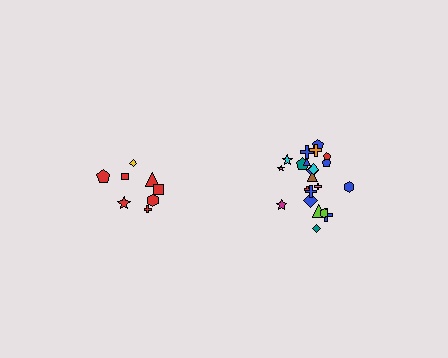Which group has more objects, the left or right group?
The right group.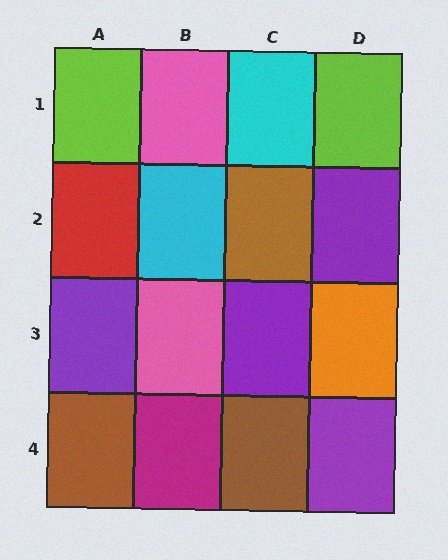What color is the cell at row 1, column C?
Cyan.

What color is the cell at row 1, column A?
Lime.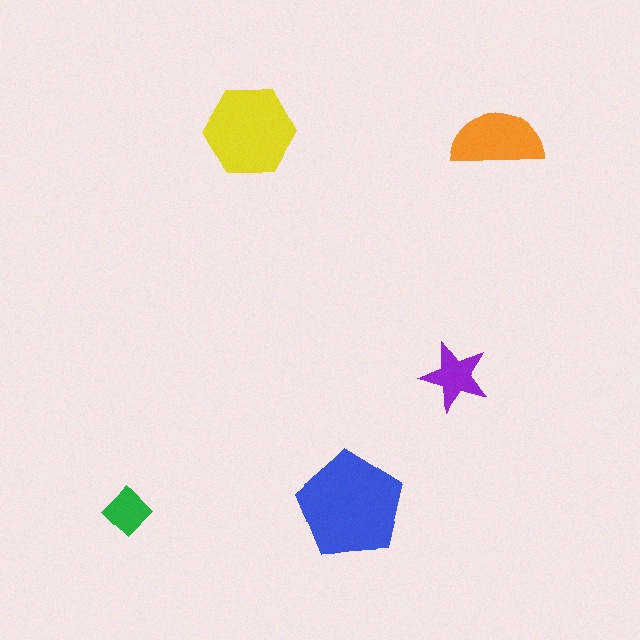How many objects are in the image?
There are 5 objects in the image.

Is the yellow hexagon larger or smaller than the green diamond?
Larger.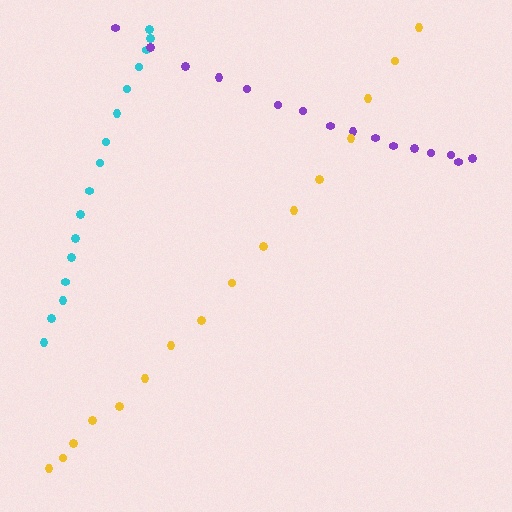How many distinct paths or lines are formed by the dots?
There are 3 distinct paths.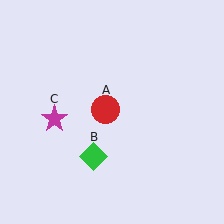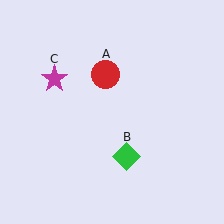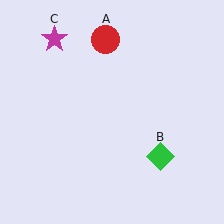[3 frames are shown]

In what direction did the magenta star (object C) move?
The magenta star (object C) moved up.